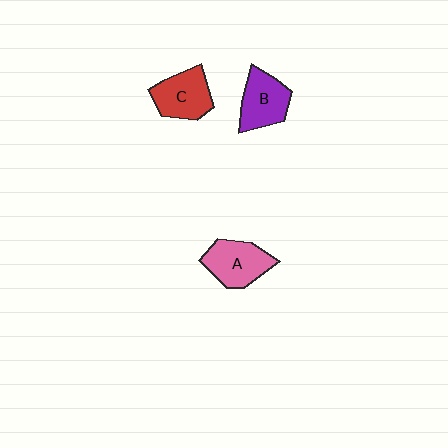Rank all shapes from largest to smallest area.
From largest to smallest: A (pink), C (red), B (purple).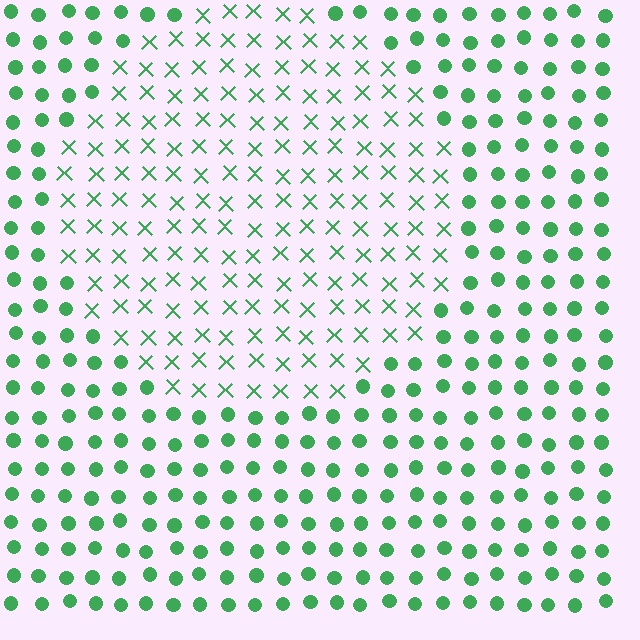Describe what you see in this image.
The image is filled with small green elements arranged in a uniform grid. A circle-shaped region contains X marks, while the surrounding area contains circles. The boundary is defined purely by the change in element shape.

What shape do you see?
I see a circle.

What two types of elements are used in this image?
The image uses X marks inside the circle region and circles outside it.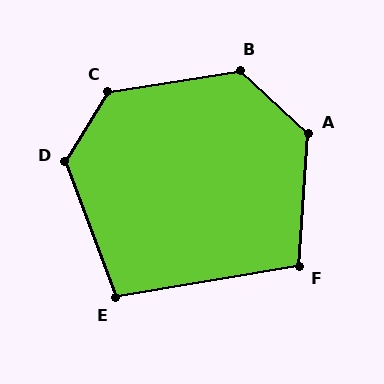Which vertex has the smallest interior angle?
E, at approximately 101 degrees.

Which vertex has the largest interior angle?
C, at approximately 131 degrees.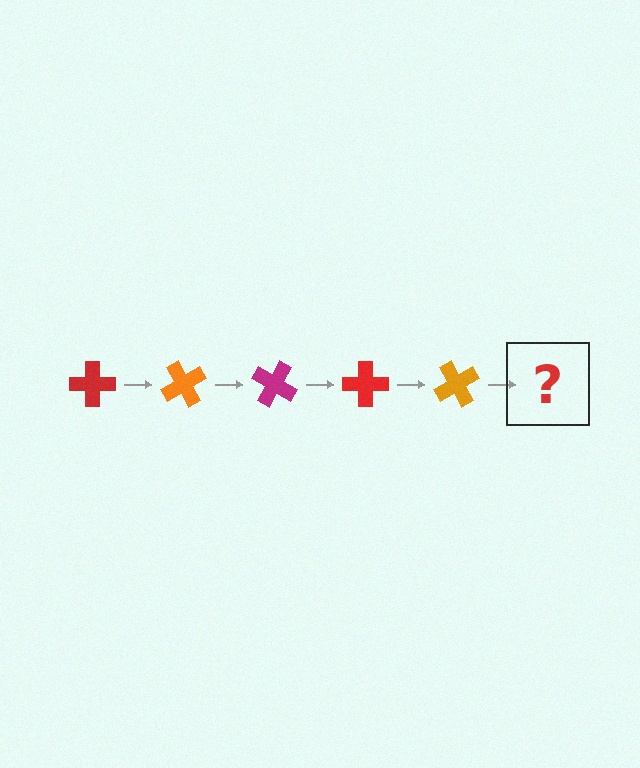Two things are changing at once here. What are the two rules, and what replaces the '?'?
The two rules are that it rotates 60 degrees each step and the color cycles through red, orange, and magenta. The '?' should be a magenta cross, rotated 300 degrees from the start.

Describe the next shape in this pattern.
It should be a magenta cross, rotated 300 degrees from the start.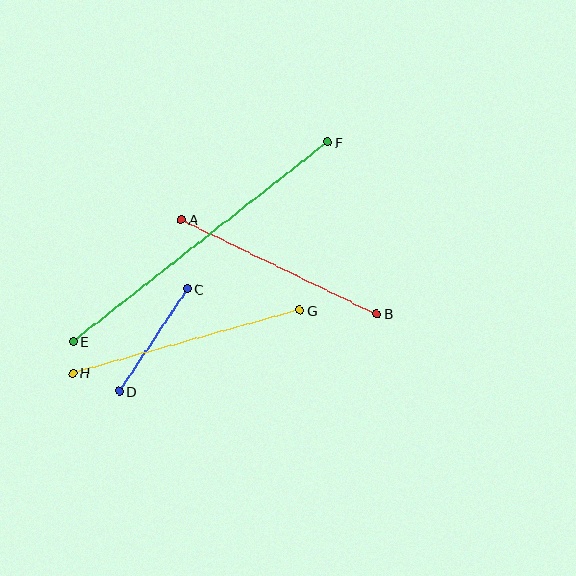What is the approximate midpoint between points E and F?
The midpoint is at approximately (200, 242) pixels.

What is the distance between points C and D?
The distance is approximately 123 pixels.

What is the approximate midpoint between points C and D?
The midpoint is at approximately (153, 340) pixels.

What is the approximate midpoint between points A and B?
The midpoint is at approximately (279, 267) pixels.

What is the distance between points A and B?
The distance is approximately 217 pixels.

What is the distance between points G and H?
The distance is approximately 235 pixels.